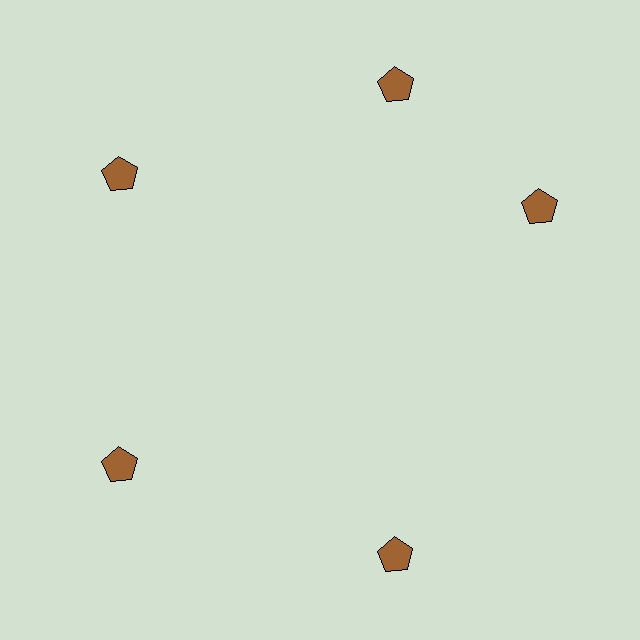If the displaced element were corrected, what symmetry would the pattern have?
It would have 5-fold rotational symmetry — the pattern would map onto itself every 72 degrees.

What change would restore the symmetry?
The symmetry would be restored by rotating it back into even spacing with its neighbors so that all 5 pentagons sit at equal angles and equal distance from the center.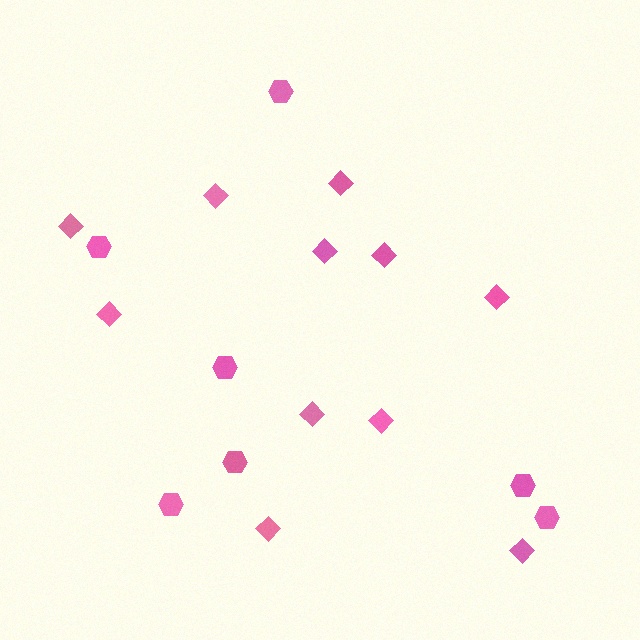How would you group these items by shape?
There are 2 groups: one group of diamonds (11) and one group of hexagons (7).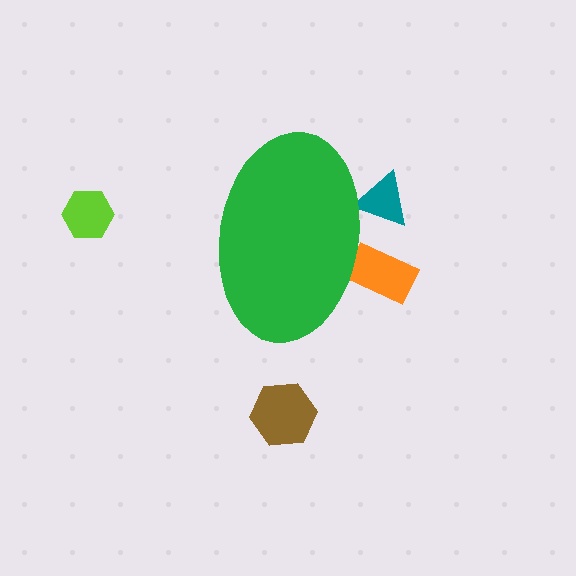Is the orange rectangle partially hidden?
Yes, the orange rectangle is partially hidden behind the green ellipse.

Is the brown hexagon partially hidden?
No, the brown hexagon is fully visible.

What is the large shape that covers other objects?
A green ellipse.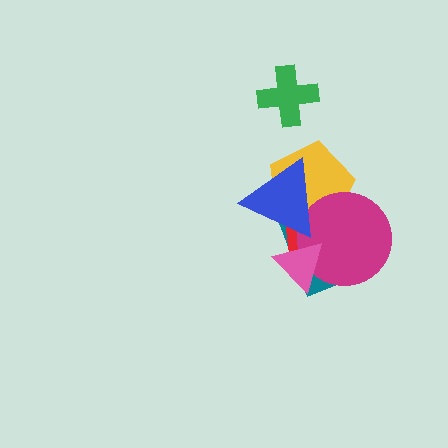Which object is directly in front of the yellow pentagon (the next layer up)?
The magenta circle is directly in front of the yellow pentagon.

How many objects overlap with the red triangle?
5 objects overlap with the red triangle.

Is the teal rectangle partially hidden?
Yes, it is partially covered by another shape.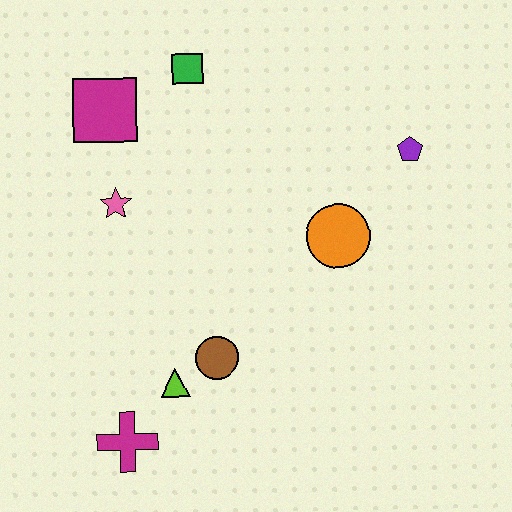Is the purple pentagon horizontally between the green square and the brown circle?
No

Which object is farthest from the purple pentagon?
The magenta cross is farthest from the purple pentagon.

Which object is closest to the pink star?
The magenta square is closest to the pink star.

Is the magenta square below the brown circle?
No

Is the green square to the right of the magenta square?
Yes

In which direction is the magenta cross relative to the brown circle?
The magenta cross is to the left of the brown circle.